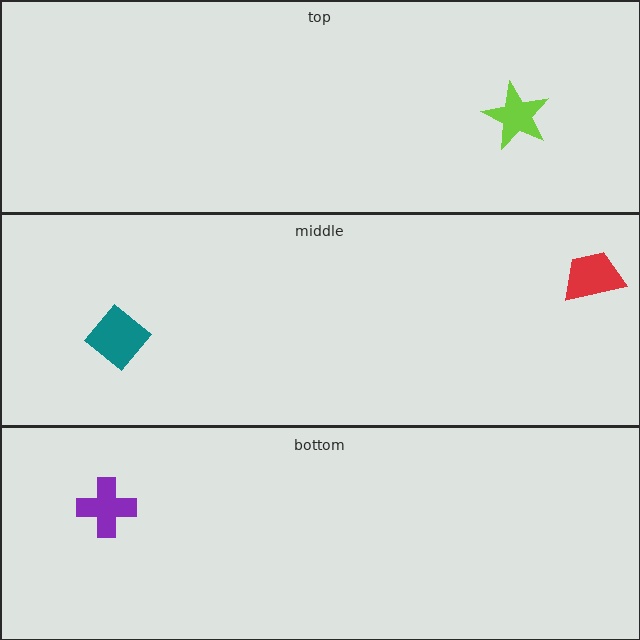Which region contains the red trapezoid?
The middle region.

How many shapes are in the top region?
1.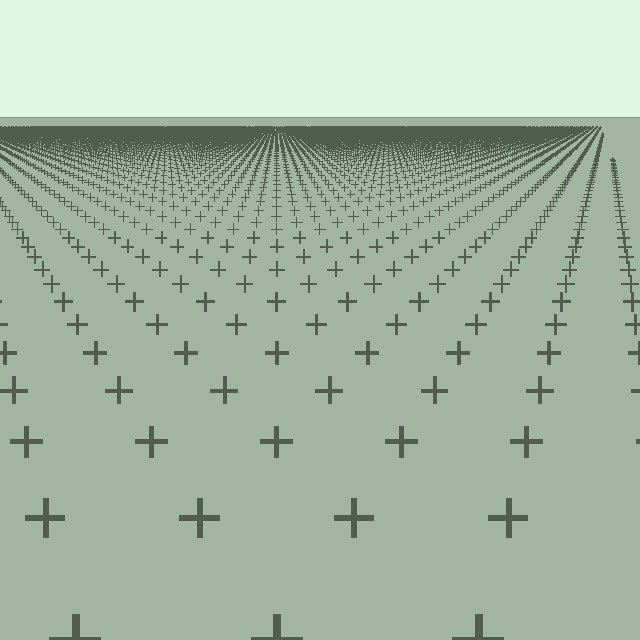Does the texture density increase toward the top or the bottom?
Density increases toward the top.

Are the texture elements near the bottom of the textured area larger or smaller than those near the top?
Larger. Near the bottom, elements are closer to the viewer and appear at a bigger on-screen size.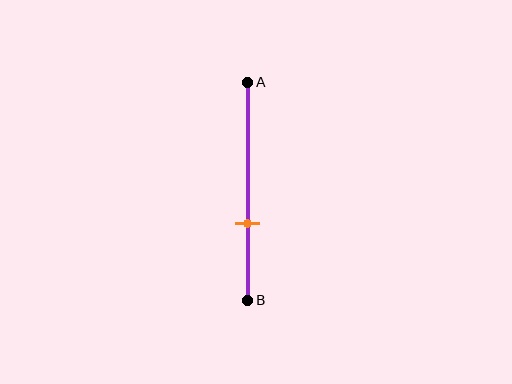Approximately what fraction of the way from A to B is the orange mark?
The orange mark is approximately 65% of the way from A to B.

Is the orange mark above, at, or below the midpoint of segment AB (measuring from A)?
The orange mark is below the midpoint of segment AB.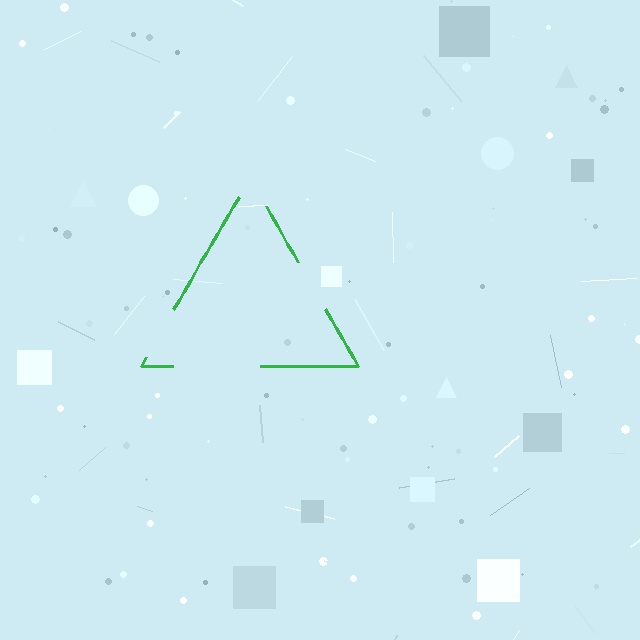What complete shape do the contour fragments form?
The contour fragments form a triangle.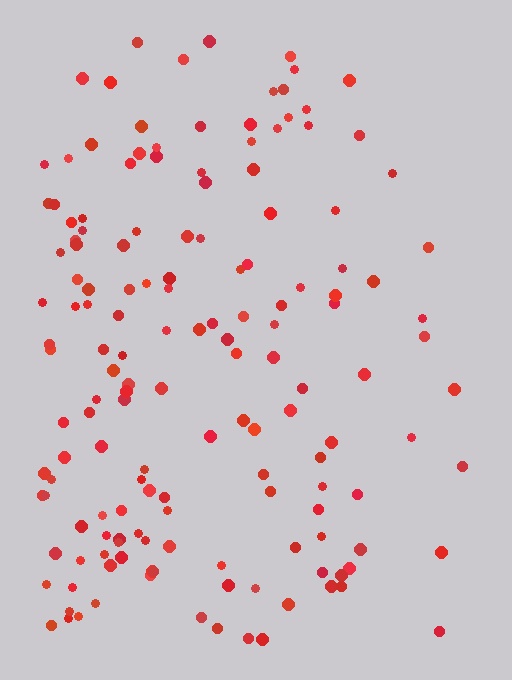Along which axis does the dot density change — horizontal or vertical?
Horizontal.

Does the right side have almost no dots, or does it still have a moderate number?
Still a moderate number, just noticeably fewer than the left.